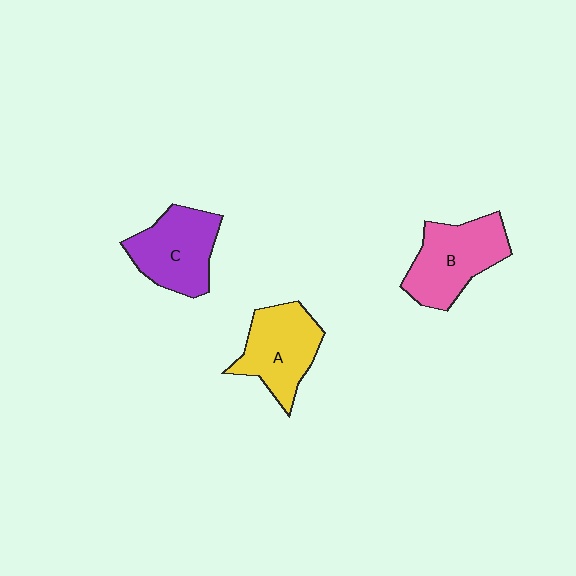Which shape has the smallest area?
Shape A (yellow).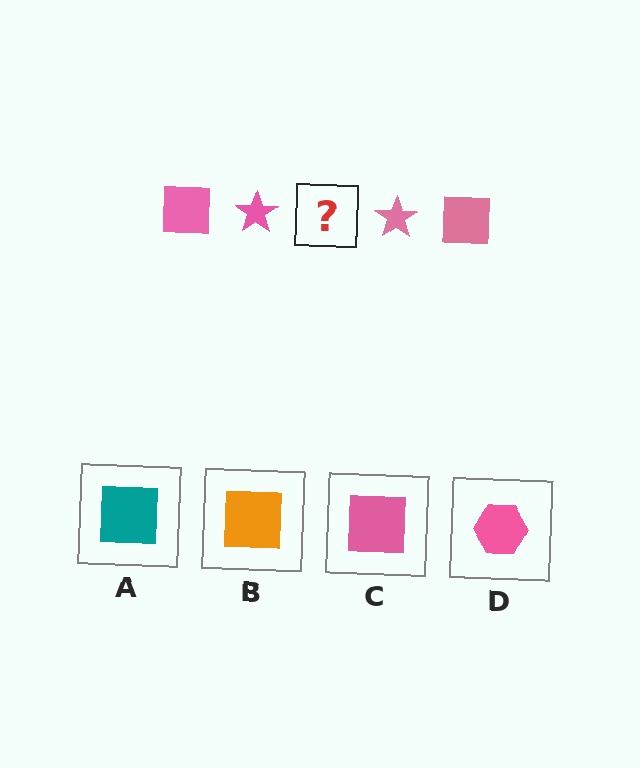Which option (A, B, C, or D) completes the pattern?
C.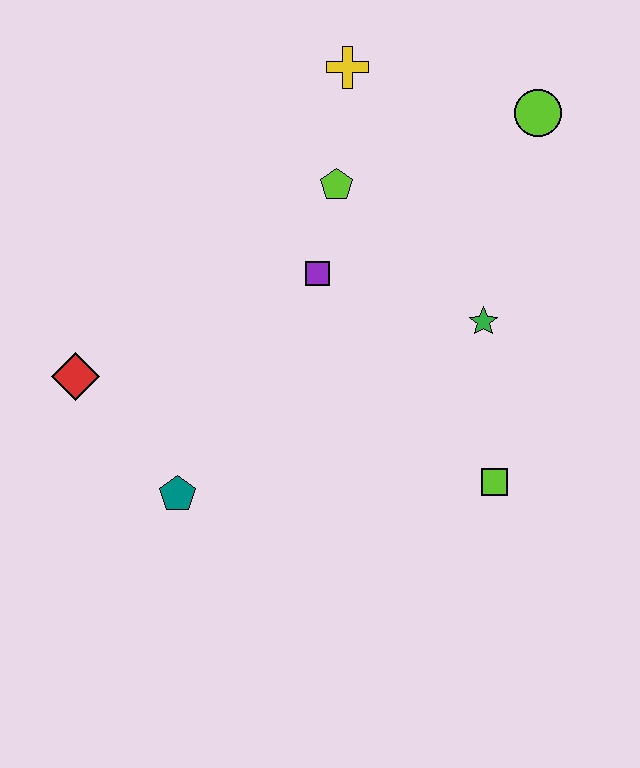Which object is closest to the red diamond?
The teal pentagon is closest to the red diamond.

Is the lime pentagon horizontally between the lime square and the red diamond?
Yes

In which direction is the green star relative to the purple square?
The green star is to the right of the purple square.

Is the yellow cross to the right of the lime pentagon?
Yes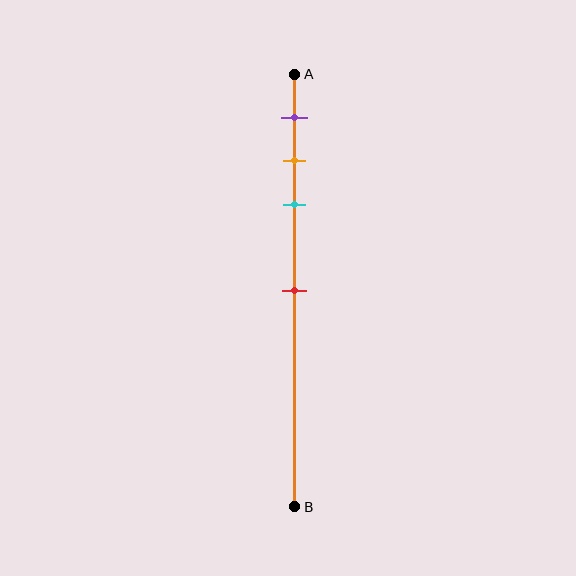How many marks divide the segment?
There are 4 marks dividing the segment.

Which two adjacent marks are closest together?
The orange and cyan marks are the closest adjacent pair.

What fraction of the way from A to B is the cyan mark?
The cyan mark is approximately 30% (0.3) of the way from A to B.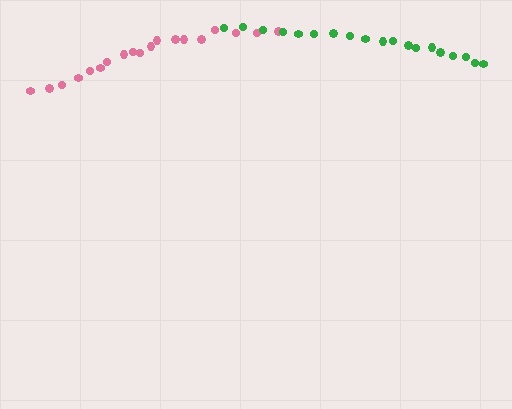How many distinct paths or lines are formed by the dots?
There are 2 distinct paths.